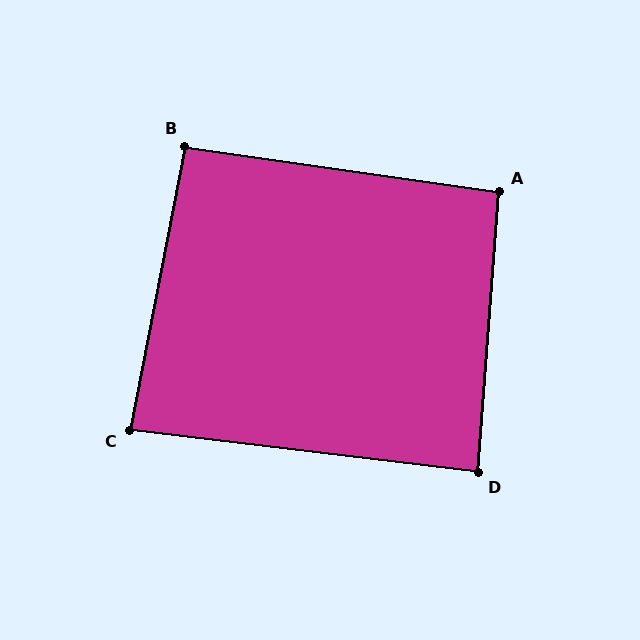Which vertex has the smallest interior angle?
C, at approximately 86 degrees.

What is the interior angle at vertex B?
Approximately 93 degrees (approximately right).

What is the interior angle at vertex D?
Approximately 87 degrees (approximately right).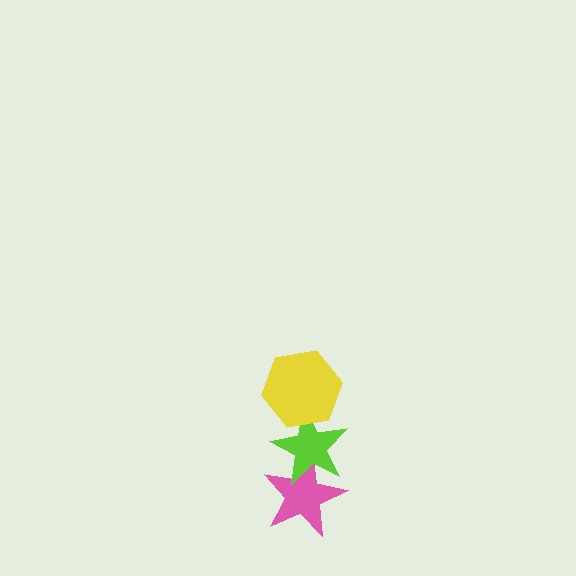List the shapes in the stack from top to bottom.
From top to bottom: the yellow hexagon, the lime star, the pink star.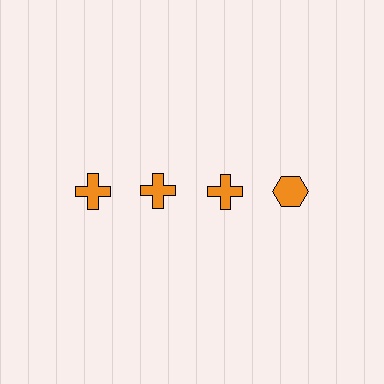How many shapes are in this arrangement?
There are 4 shapes arranged in a grid pattern.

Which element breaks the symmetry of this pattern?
The orange hexagon in the top row, second from right column breaks the symmetry. All other shapes are orange crosses.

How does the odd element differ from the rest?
It has a different shape: hexagon instead of cross.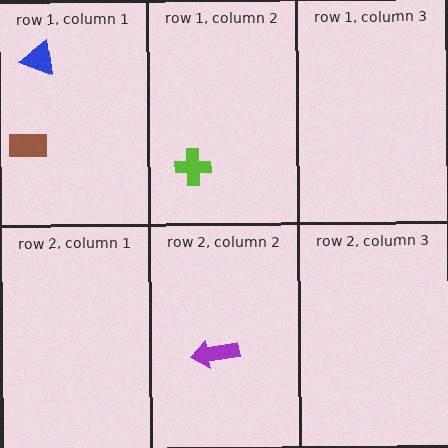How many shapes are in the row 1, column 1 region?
2.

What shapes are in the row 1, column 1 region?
The brown rectangle, the blue triangle.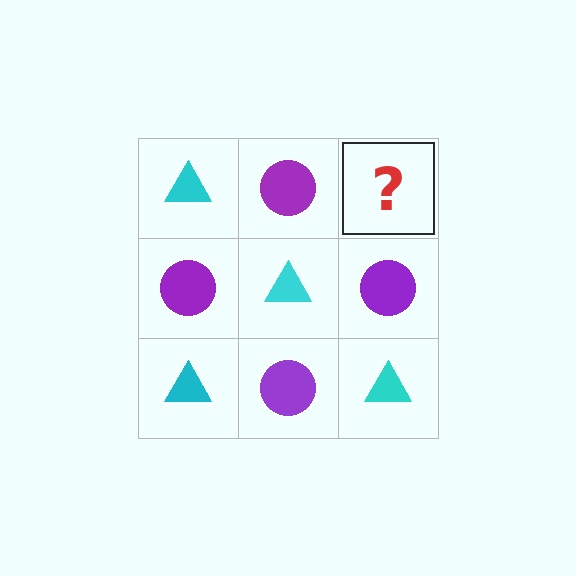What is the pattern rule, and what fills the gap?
The rule is that it alternates cyan triangle and purple circle in a checkerboard pattern. The gap should be filled with a cyan triangle.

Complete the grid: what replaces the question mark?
The question mark should be replaced with a cyan triangle.